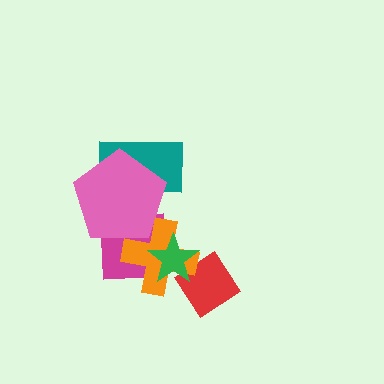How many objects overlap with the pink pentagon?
3 objects overlap with the pink pentagon.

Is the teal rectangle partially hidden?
Yes, it is partially covered by another shape.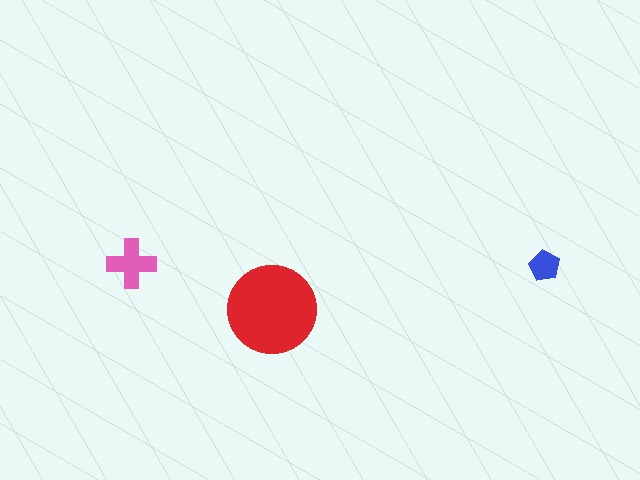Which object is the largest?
The red circle.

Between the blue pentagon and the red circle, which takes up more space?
The red circle.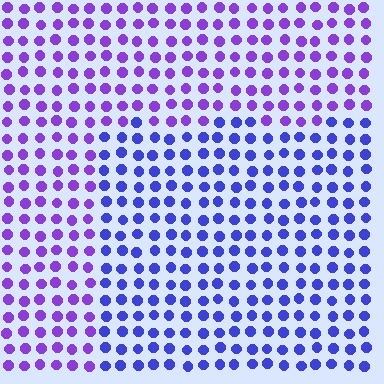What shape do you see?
I see a rectangle.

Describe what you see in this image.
The image is filled with small purple elements in a uniform arrangement. A rectangle-shaped region is visible where the elements are tinted to a slightly different hue, forming a subtle color boundary.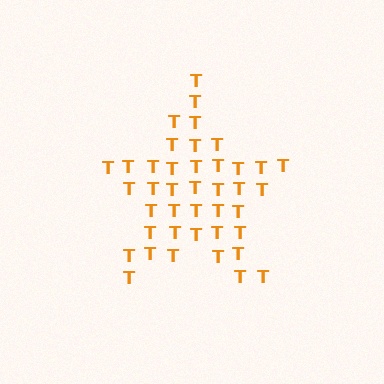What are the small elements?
The small elements are letter T's.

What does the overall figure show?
The overall figure shows a star.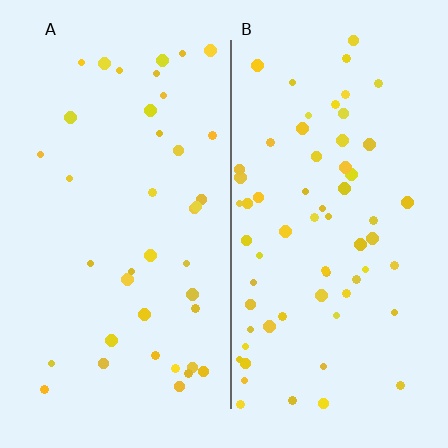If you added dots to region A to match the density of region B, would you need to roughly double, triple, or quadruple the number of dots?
Approximately double.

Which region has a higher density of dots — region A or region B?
B (the right).